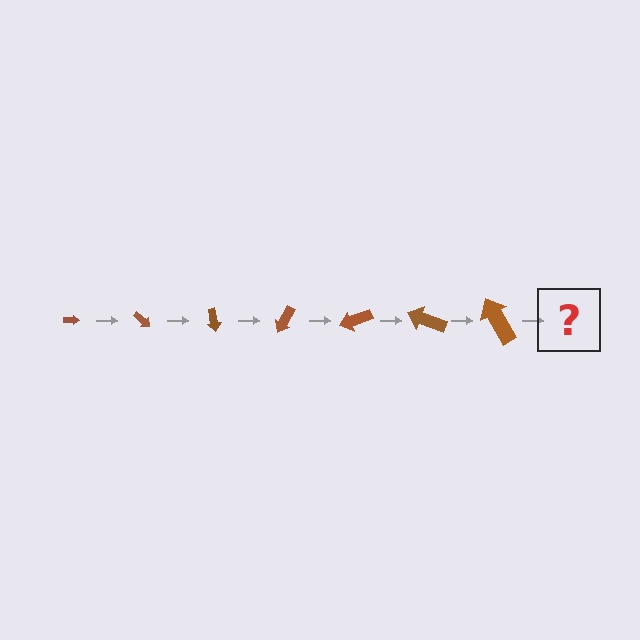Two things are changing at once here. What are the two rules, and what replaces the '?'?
The two rules are that the arrow grows larger each step and it rotates 40 degrees each step. The '?' should be an arrow, larger than the previous one and rotated 280 degrees from the start.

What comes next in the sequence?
The next element should be an arrow, larger than the previous one and rotated 280 degrees from the start.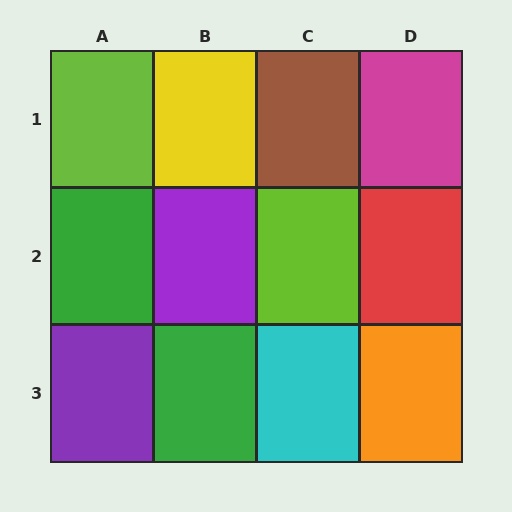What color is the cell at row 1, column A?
Lime.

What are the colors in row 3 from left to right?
Purple, green, cyan, orange.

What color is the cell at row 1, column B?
Yellow.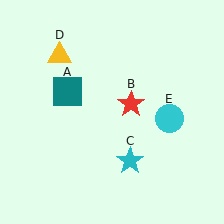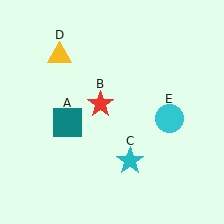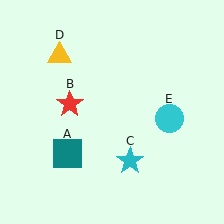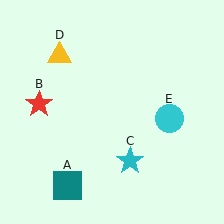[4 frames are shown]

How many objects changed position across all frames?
2 objects changed position: teal square (object A), red star (object B).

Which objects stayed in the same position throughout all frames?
Cyan star (object C) and yellow triangle (object D) and cyan circle (object E) remained stationary.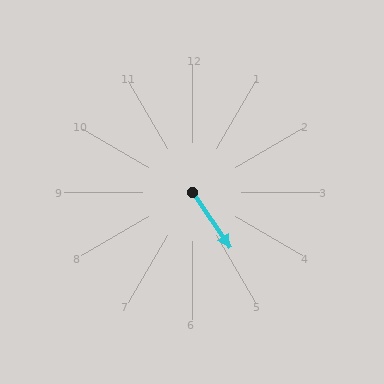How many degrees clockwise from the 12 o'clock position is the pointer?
Approximately 145 degrees.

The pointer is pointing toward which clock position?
Roughly 5 o'clock.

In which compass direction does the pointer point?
Southeast.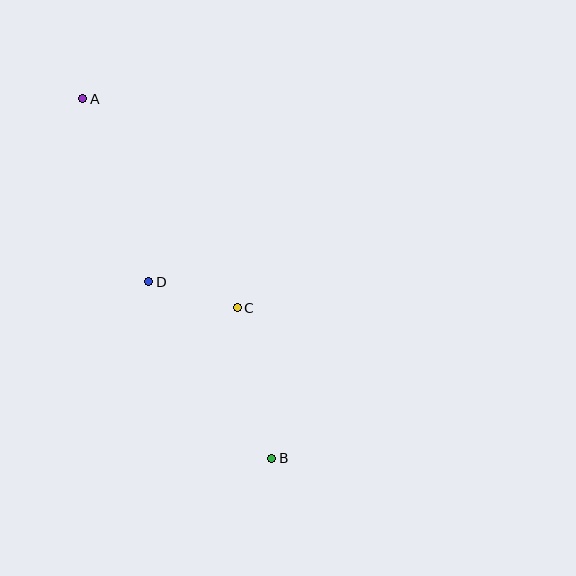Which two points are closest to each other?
Points C and D are closest to each other.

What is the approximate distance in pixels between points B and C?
The distance between B and C is approximately 155 pixels.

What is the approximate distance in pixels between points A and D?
The distance between A and D is approximately 195 pixels.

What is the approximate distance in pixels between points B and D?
The distance between B and D is approximately 215 pixels.